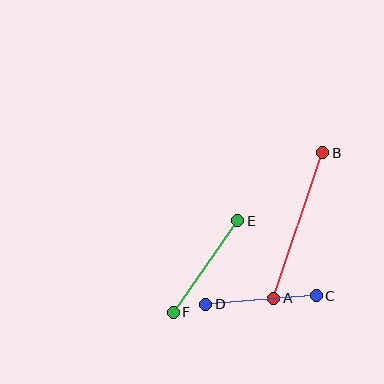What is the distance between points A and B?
The distance is approximately 154 pixels.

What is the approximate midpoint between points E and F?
The midpoint is at approximately (206, 266) pixels.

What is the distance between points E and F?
The distance is approximately 112 pixels.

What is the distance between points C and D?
The distance is approximately 111 pixels.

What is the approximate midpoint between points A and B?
The midpoint is at approximately (298, 226) pixels.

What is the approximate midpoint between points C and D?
The midpoint is at approximately (261, 300) pixels.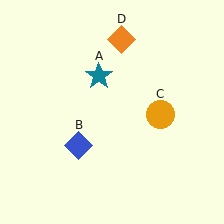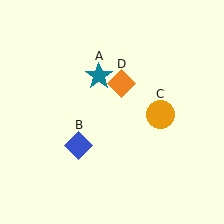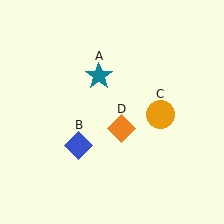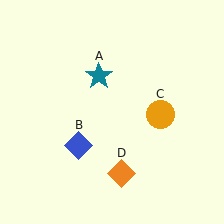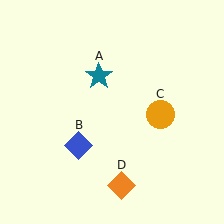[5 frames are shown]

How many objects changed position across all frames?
1 object changed position: orange diamond (object D).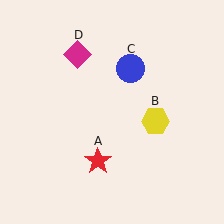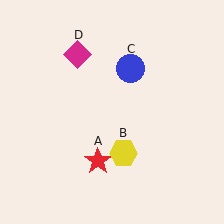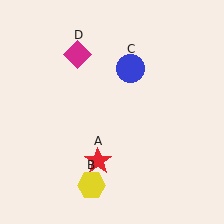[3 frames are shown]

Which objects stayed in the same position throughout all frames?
Red star (object A) and blue circle (object C) and magenta diamond (object D) remained stationary.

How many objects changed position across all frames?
1 object changed position: yellow hexagon (object B).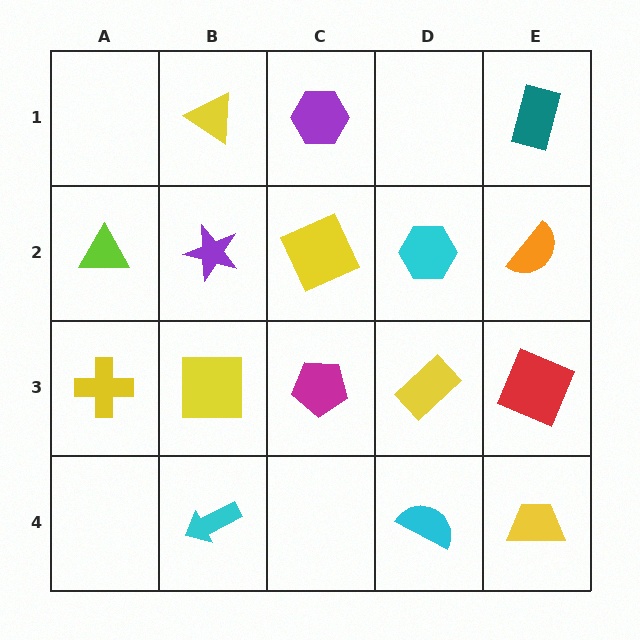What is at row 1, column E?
A teal rectangle.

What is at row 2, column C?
A yellow square.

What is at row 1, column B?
A yellow triangle.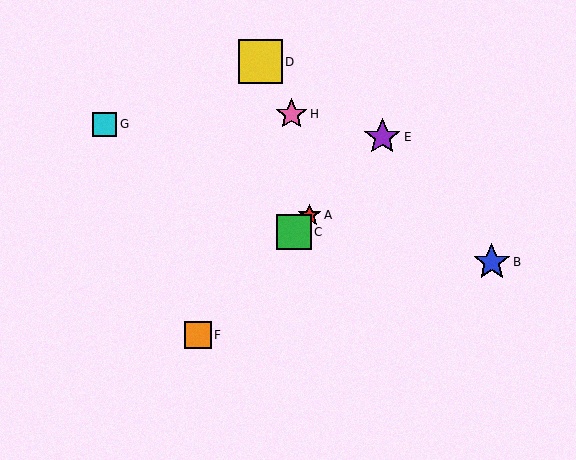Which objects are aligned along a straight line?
Objects A, C, E, F are aligned along a straight line.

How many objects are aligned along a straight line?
4 objects (A, C, E, F) are aligned along a straight line.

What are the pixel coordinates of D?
Object D is at (260, 62).